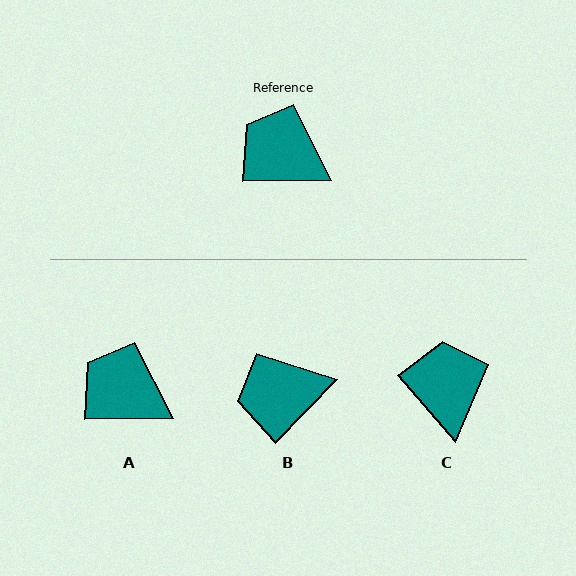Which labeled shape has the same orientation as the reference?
A.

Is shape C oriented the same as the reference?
No, it is off by about 50 degrees.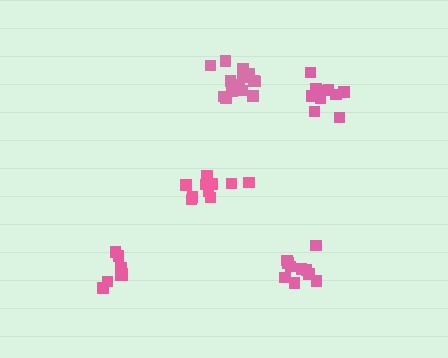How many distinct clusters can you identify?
There are 5 distinct clusters.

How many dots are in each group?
Group 1: 10 dots, Group 2: 9 dots, Group 3: 14 dots, Group 4: 10 dots, Group 5: 10 dots (53 total).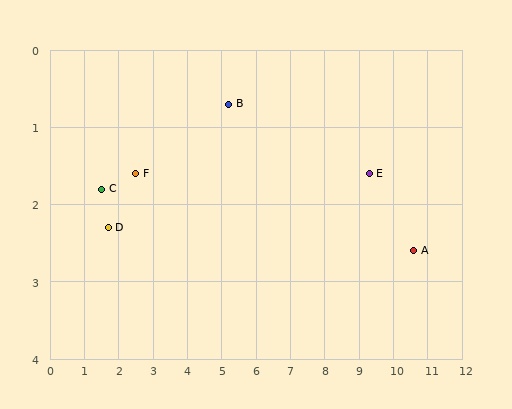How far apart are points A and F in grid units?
Points A and F are about 8.2 grid units apart.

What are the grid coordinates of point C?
Point C is at approximately (1.5, 1.8).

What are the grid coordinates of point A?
Point A is at approximately (10.6, 2.6).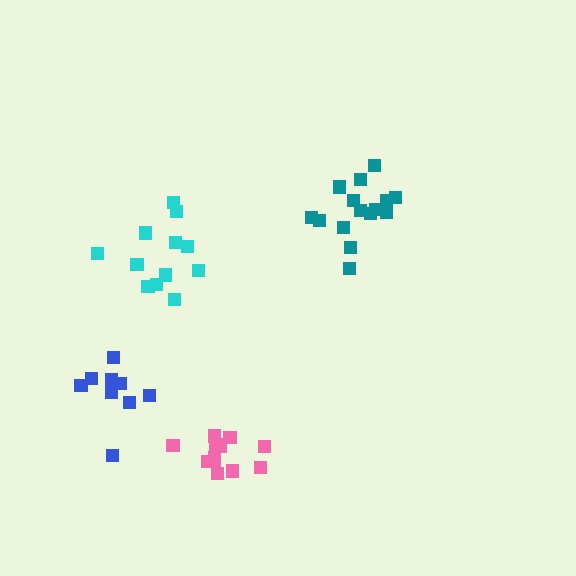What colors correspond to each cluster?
The clusters are colored: teal, cyan, pink, blue.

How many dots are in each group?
Group 1: 15 dots, Group 2: 12 dots, Group 3: 12 dots, Group 4: 9 dots (48 total).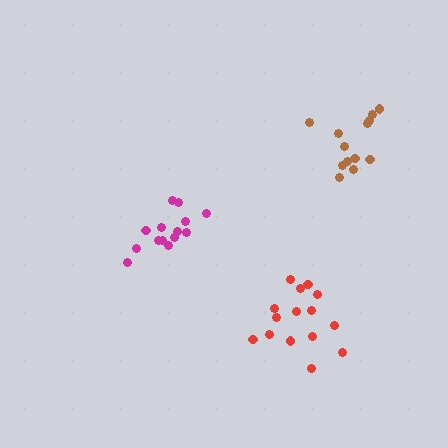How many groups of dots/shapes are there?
There are 3 groups.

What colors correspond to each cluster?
The clusters are colored: magenta, brown, red.